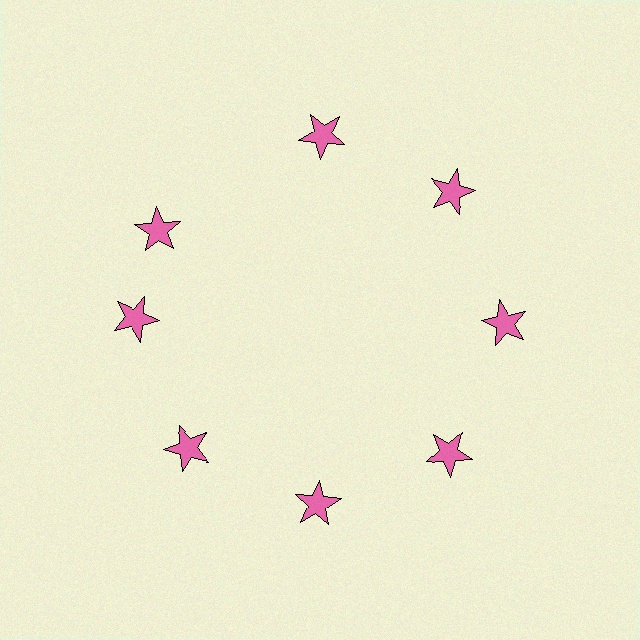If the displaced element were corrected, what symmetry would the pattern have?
It would have 8-fold rotational symmetry — the pattern would map onto itself every 45 degrees.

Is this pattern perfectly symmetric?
No. The 8 pink stars are arranged in a ring, but one element near the 10 o'clock position is rotated out of alignment along the ring, breaking the 8-fold rotational symmetry.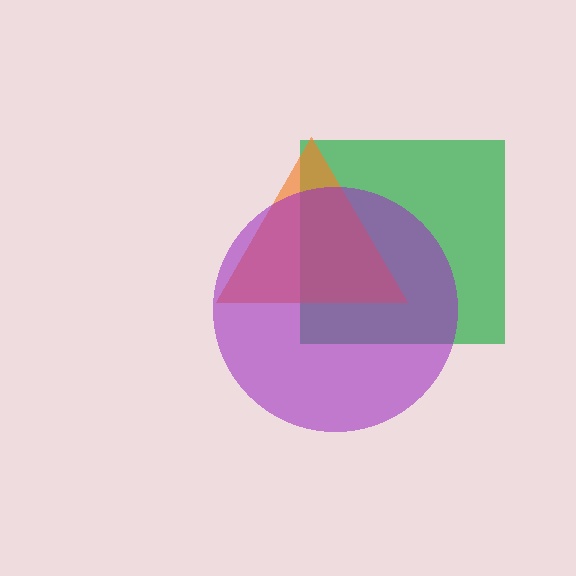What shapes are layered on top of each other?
The layered shapes are: a green square, an orange triangle, a purple circle.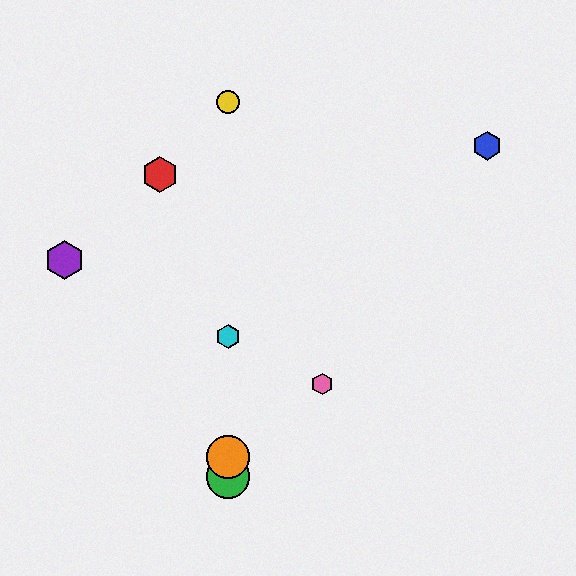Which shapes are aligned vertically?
The green circle, the yellow circle, the orange circle, the cyan hexagon are aligned vertically.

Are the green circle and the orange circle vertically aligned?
Yes, both are at x≈228.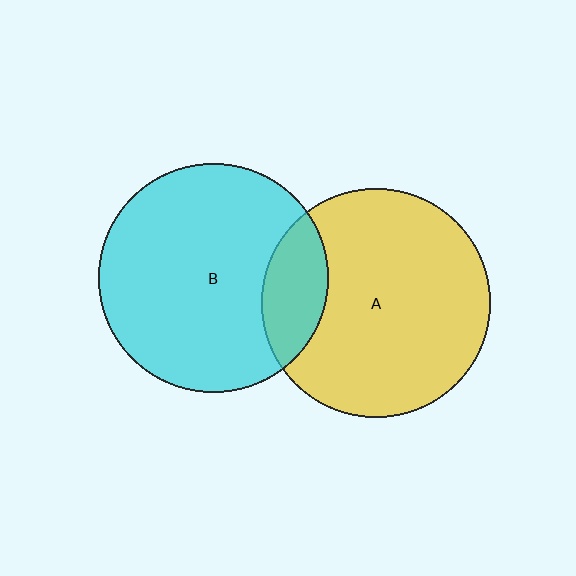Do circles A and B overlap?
Yes.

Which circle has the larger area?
Circle B (cyan).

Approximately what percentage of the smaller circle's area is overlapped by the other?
Approximately 15%.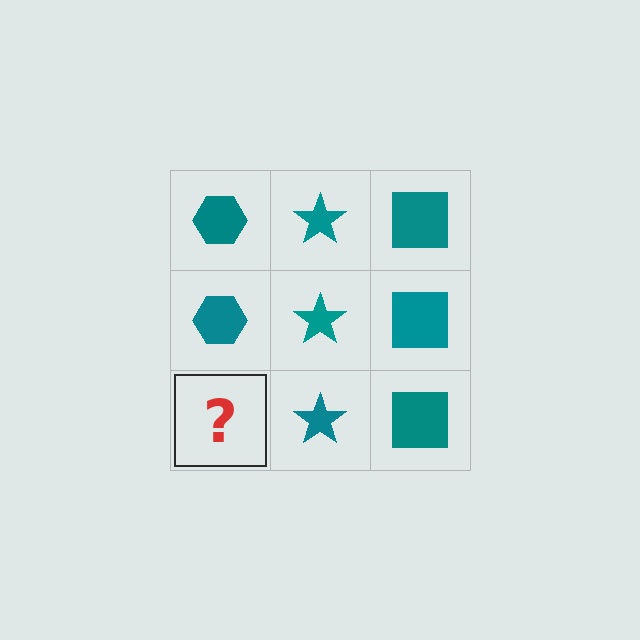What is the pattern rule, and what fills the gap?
The rule is that each column has a consistent shape. The gap should be filled with a teal hexagon.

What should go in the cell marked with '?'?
The missing cell should contain a teal hexagon.